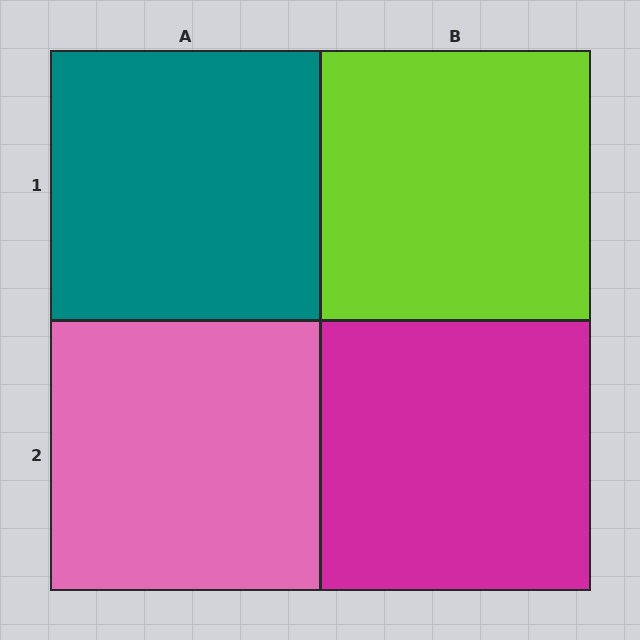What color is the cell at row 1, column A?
Teal.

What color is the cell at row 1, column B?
Lime.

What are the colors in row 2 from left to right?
Pink, magenta.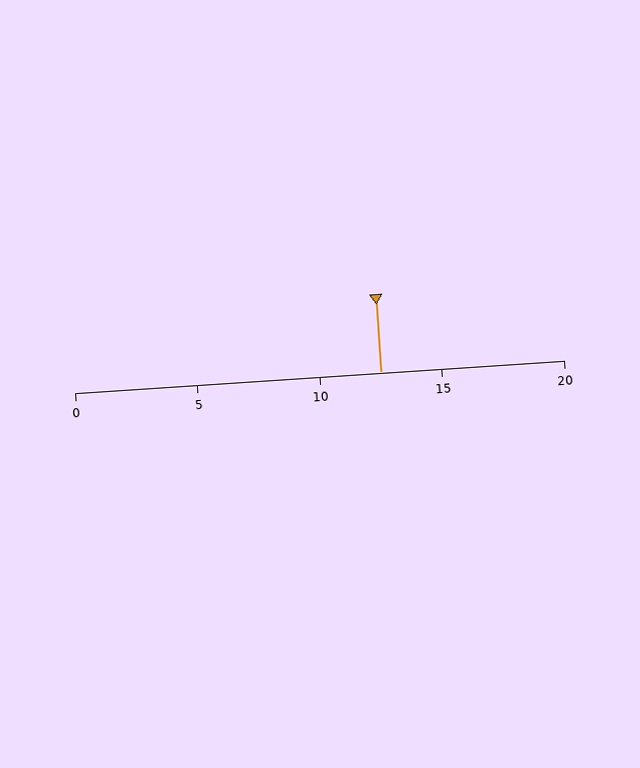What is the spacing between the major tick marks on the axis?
The major ticks are spaced 5 apart.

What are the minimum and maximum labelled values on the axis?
The axis runs from 0 to 20.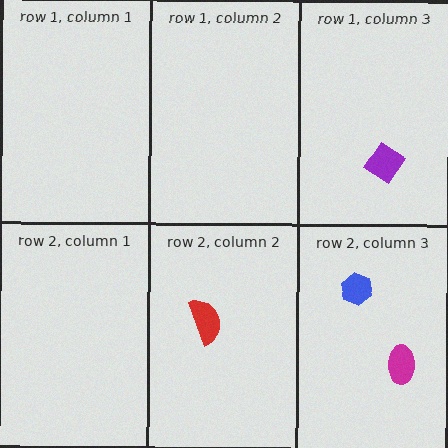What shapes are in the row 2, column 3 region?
The blue hexagon, the magenta ellipse.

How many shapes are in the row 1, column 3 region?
1.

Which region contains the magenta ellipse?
The row 2, column 3 region.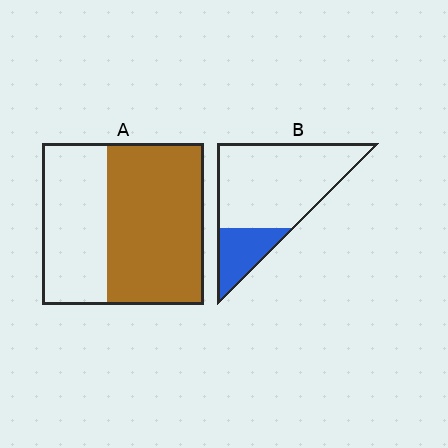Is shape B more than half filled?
No.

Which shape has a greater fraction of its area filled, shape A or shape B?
Shape A.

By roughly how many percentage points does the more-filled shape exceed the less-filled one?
By roughly 35 percentage points (A over B).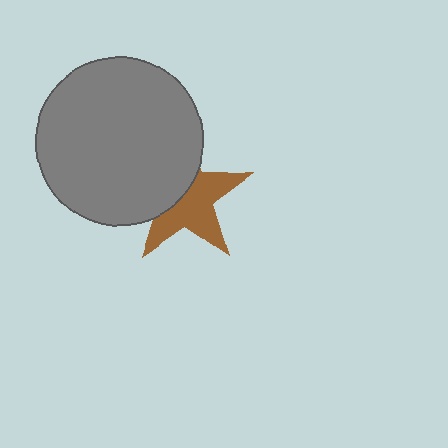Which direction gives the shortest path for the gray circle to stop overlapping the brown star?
Moving toward the upper-left gives the shortest separation.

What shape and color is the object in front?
The object in front is a gray circle.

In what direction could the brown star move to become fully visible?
The brown star could move toward the lower-right. That would shift it out from behind the gray circle entirely.